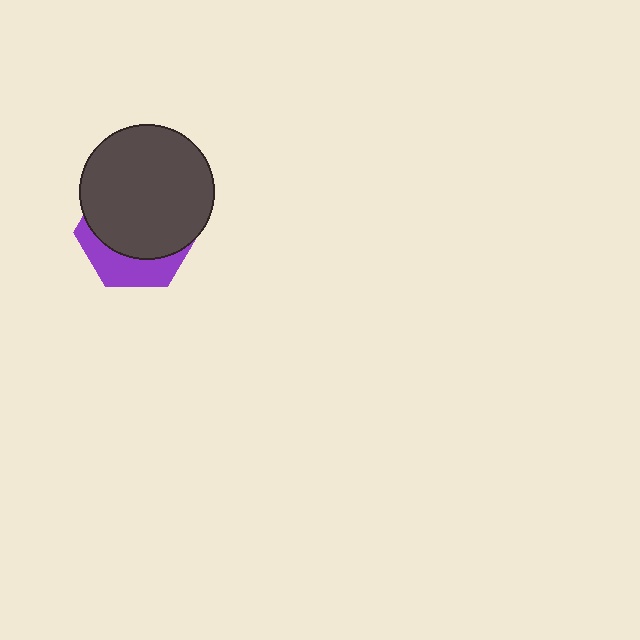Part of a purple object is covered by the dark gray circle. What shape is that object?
It is a hexagon.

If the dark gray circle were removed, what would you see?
You would see the complete purple hexagon.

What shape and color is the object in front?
The object in front is a dark gray circle.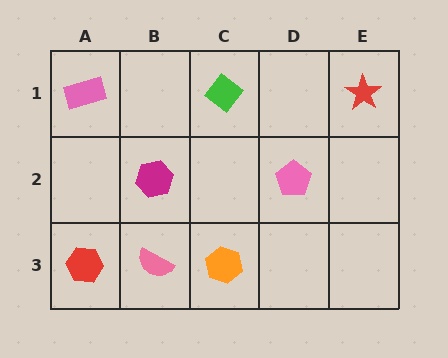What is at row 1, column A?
A pink rectangle.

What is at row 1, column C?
A green diamond.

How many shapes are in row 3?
3 shapes.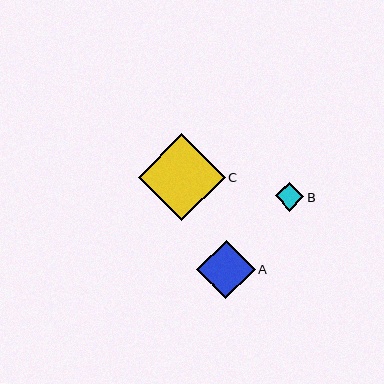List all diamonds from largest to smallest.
From largest to smallest: C, A, B.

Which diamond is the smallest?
Diamond B is the smallest with a size of approximately 28 pixels.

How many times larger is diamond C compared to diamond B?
Diamond C is approximately 3.1 times the size of diamond B.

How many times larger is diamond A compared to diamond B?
Diamond A is approximately 2.1 times the size of diamond B.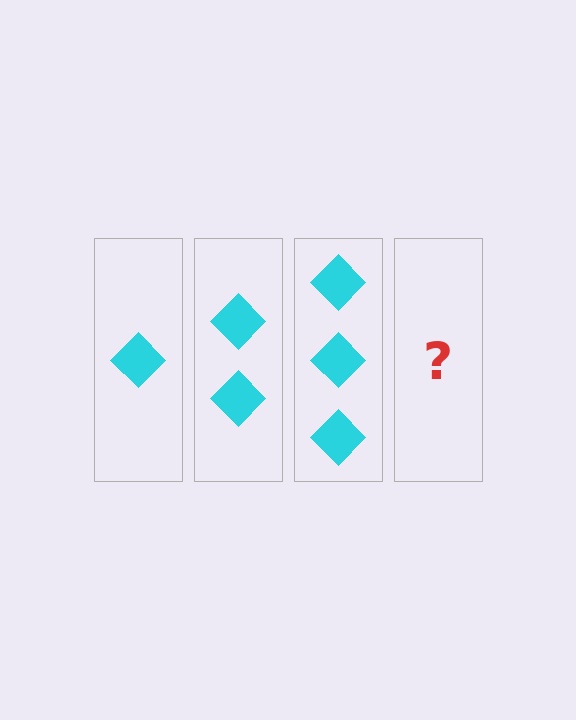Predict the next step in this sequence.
The next step is 4 diamonds.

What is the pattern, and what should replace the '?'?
The pattern is that each step adds one more diamond. The '?' should be 4 diamonds.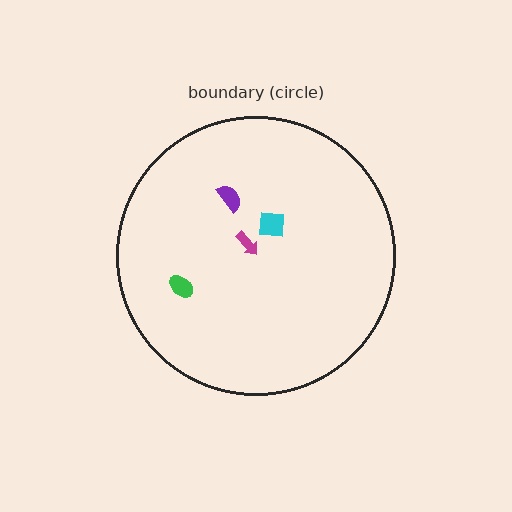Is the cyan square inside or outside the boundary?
Inside.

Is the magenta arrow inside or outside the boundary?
Inside.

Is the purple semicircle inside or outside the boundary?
Inside.